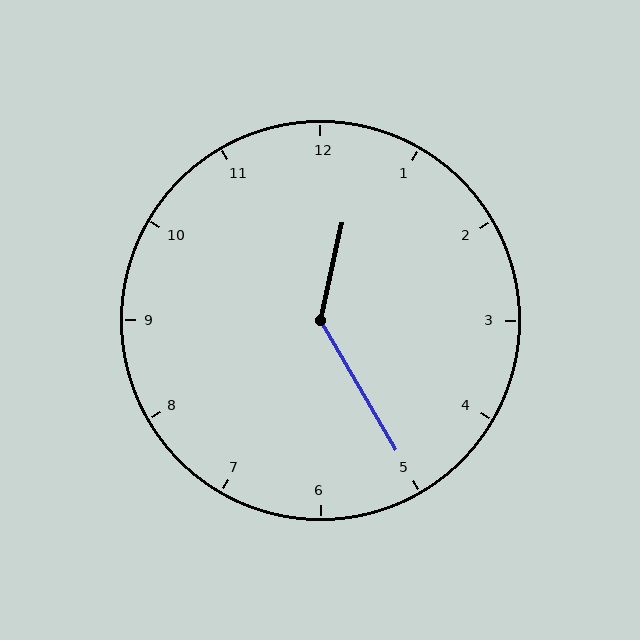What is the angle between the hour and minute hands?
Approximately 138 degrees.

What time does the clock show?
12:25.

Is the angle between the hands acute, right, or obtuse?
It is obtuse.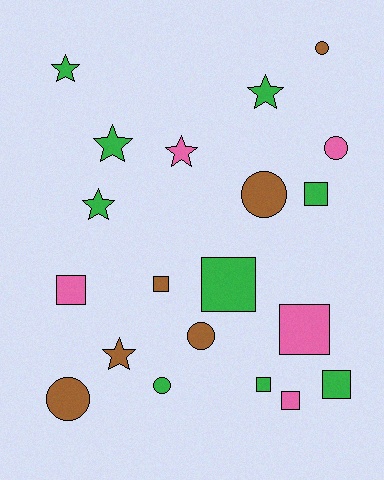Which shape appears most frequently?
Square, with 8 objects.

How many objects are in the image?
There are 20 objects.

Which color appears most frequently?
Green, with 9 objects.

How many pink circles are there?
There is 1 pink circle.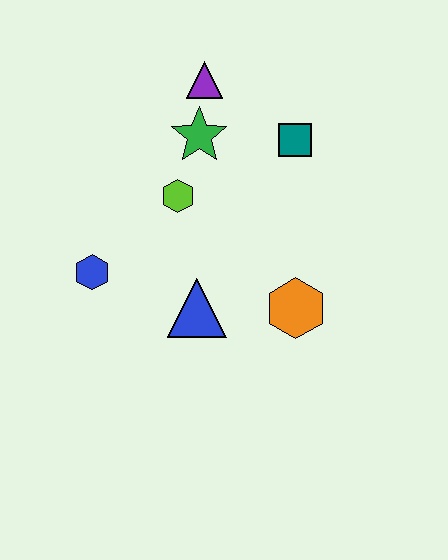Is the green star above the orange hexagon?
Yes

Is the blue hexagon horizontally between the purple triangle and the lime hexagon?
No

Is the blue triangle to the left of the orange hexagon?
Yes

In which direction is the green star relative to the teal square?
The green star is to the left of the teal square.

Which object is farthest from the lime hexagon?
The orange hexagon is farthest from the lime hexagon.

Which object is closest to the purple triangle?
The green star is closest to the purple triangle.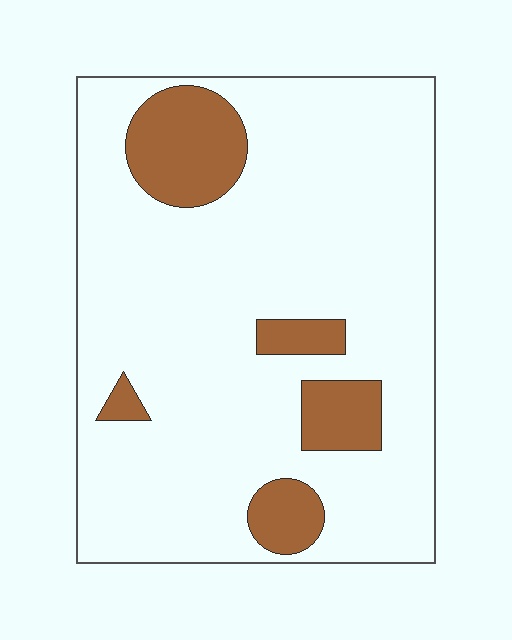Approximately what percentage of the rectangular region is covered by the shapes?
Approximately 15%.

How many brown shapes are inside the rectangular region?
5.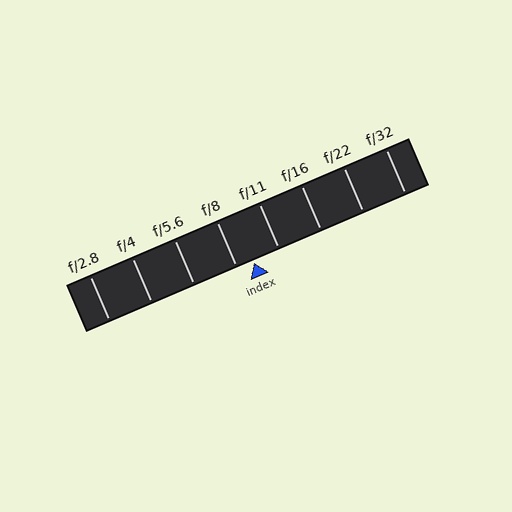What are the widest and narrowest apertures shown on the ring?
The widest aperture shown is f/2.8 and the narrowest is f/32.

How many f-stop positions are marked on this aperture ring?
There are 8 f-stop positions marked.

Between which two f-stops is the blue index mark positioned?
The index mark is between f/8 and f/11.